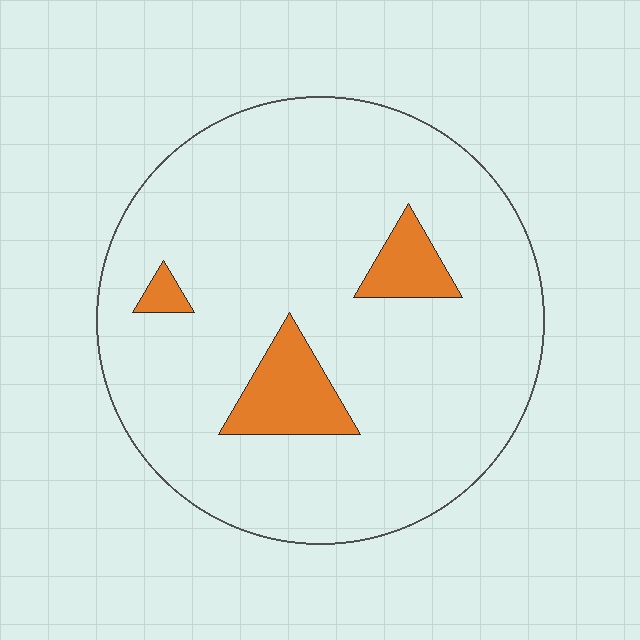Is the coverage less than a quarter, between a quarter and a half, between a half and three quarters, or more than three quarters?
Less than a quarter.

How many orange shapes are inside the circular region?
3.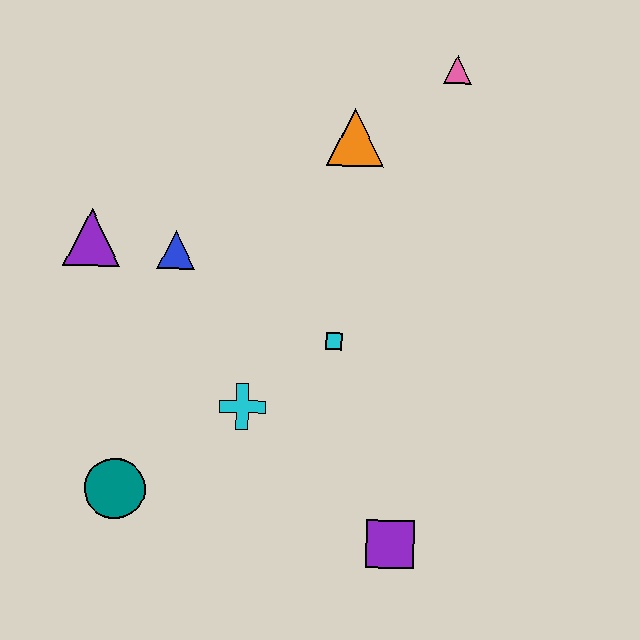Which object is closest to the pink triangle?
The orange triangle is closest to the pink triangle.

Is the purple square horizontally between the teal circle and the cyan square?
No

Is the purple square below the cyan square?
Yes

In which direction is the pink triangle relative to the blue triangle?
The pink triangle is to the right of the blue triangle.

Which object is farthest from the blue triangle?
The purple square is farthest from the blue triangle.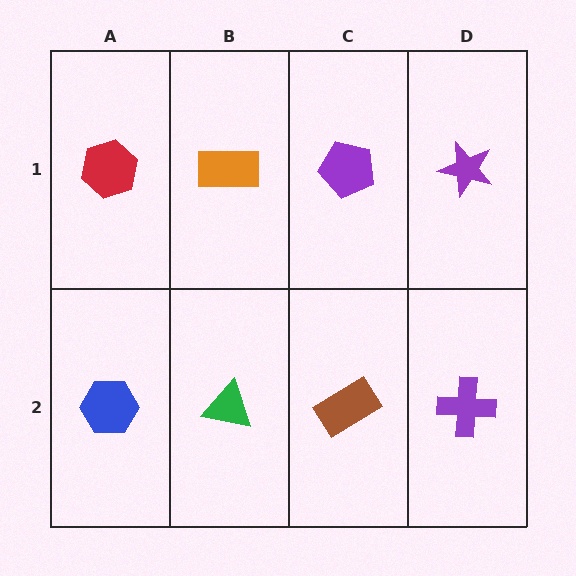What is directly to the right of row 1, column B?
A purple pentagon.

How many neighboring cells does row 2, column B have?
3.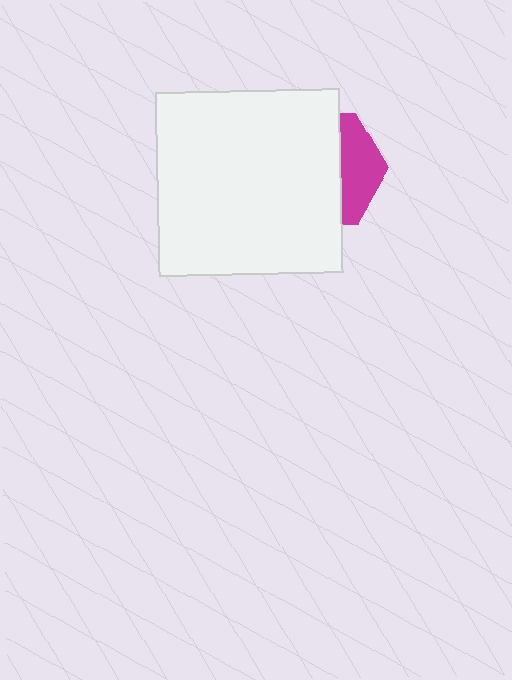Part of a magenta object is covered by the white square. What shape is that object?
It is a hexagon.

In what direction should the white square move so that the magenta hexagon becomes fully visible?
The white square should move left. That is the shortest direction to clear the overlap and leave the magenta hexagon fully visible.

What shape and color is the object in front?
The object in front is a white square.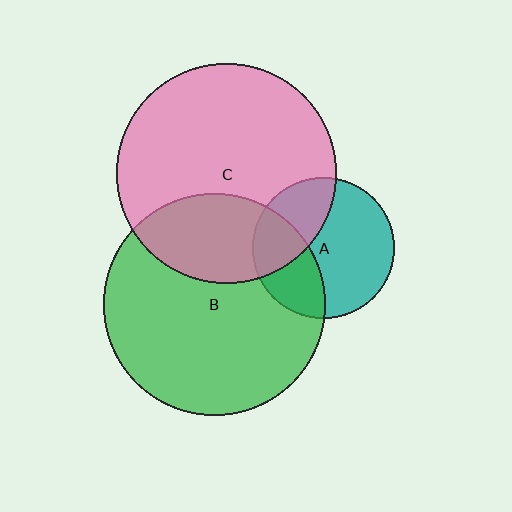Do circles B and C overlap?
Yes.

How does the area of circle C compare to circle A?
Approximately 2.4 times.